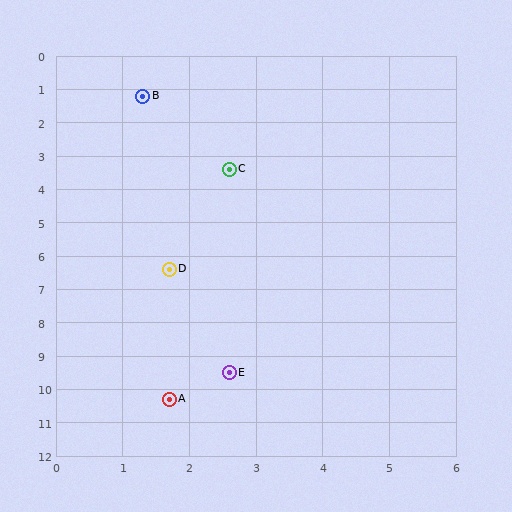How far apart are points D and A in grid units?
Points D and A are about 3.9 grid units apart.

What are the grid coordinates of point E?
Point E is at approximately (2.6, 9.5).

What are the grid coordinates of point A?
Point A is at approximately (1.7, 10.3).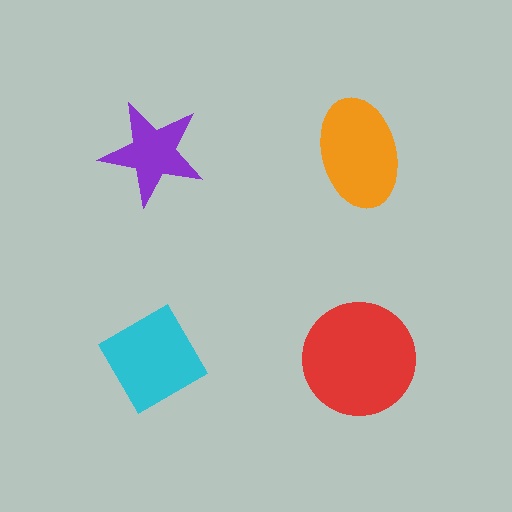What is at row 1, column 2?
An orange ellipse.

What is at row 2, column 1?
A cyan diamond.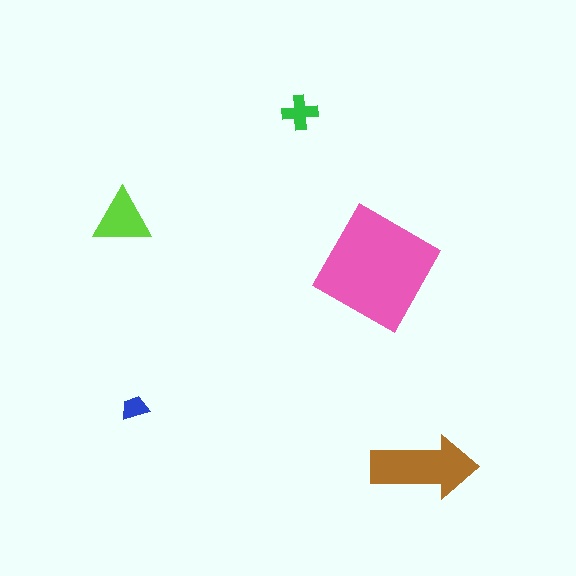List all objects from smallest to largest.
The blue trapezoid, the green cross, the lime triangle, the brown arrow, the pink square.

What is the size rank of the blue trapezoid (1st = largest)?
5th.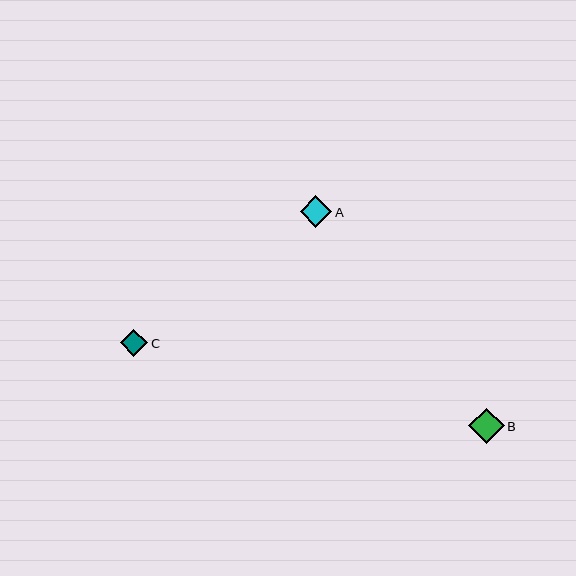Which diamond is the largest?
Diamond B is the largest with a size of approximately 36 pixels.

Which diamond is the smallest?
Diamond C is the smallest with a size of approximately 27 pixels.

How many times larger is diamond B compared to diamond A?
Diamond B is approximately 1.1 times the size of diamond A.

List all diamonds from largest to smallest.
From largest to smallest: B, A, C.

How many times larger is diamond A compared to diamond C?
Diamond A is approximately 1.2 times the size of diamond C.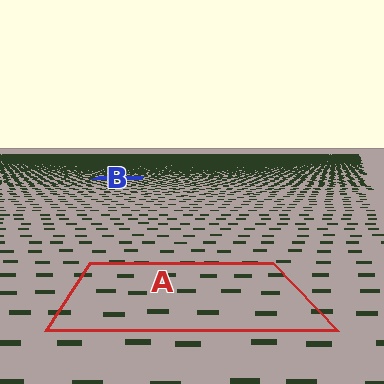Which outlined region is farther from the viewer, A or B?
Region B is farther from the viewer — the texture elements inside it appear smaller and more densely packed.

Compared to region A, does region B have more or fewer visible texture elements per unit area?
Region B has more texture elements per unit area — they are packed more densely because it is farther away.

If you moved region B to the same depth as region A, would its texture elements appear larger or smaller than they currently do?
They would appear larger. At a closer depth, the same texture elements are projected at a bigger on-screen size.